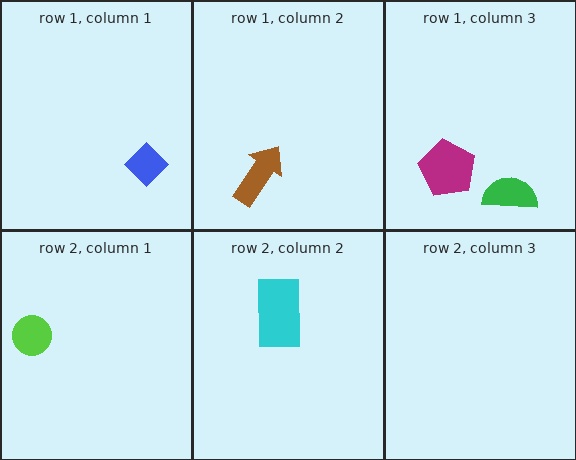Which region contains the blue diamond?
The row 1, column 1 region.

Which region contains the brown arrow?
The row 1, column 2 region.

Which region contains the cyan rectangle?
The row 2, column 2 region.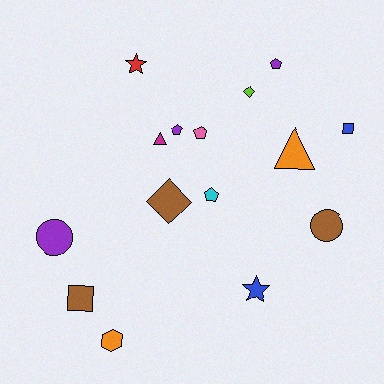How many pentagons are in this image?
There are 4 pentagons.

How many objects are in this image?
There are 15 objects.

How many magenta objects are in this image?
There is 1 magenta object.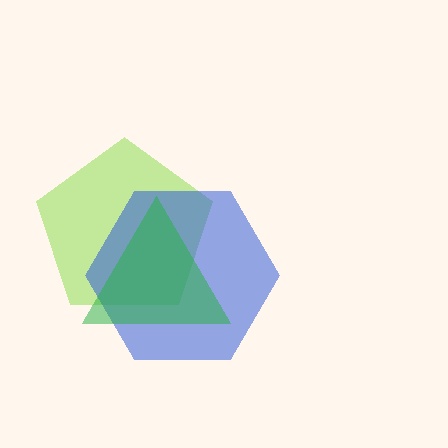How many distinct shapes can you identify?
There are 3 distinct shapes: a lime pentagon, a blue hexagon, a green triangle.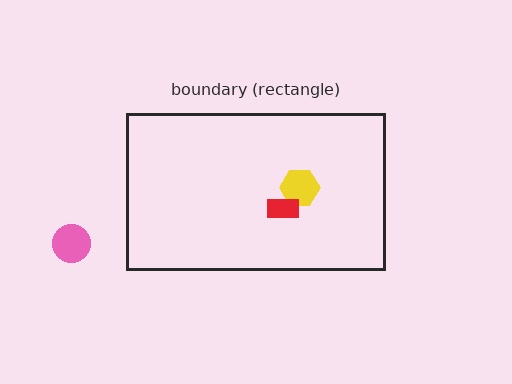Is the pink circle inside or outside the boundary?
Outside.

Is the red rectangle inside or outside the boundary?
Inside.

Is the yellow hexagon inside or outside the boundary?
Inside.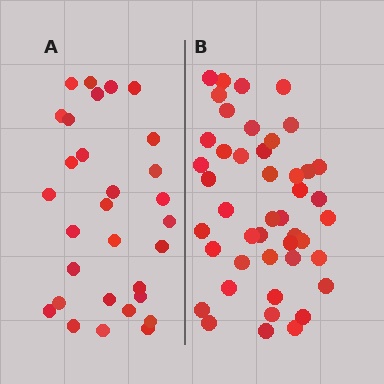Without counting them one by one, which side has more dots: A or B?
Region B (the right region) has more dots.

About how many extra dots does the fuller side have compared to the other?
Region B has approximately 15 more dots than region A.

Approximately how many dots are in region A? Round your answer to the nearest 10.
About 30 dots.